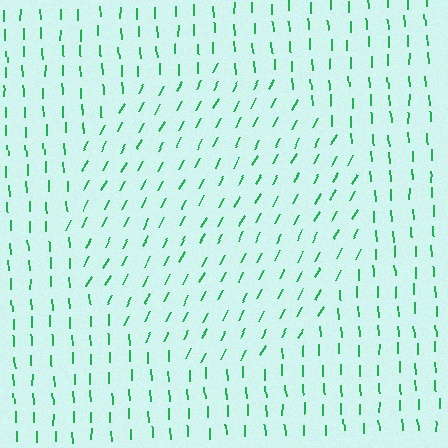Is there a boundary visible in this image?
Yes, there is a texture boundary formed by a change in line orientation.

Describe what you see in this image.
The image is filled with small green line segments. A circle region in the image has lines oriented differently from the surrounding lines, creating a visible texture boundary.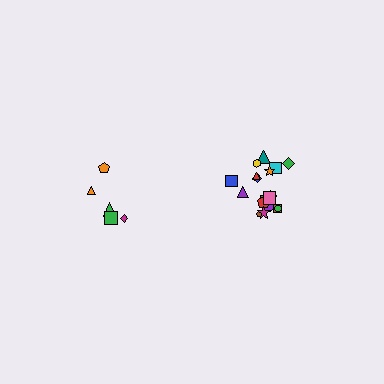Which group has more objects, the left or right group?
The right group.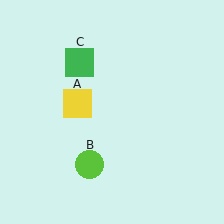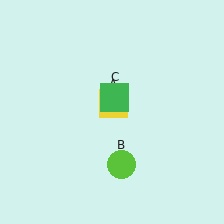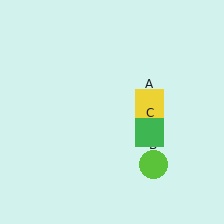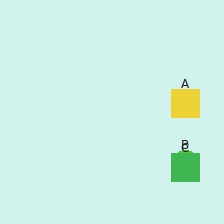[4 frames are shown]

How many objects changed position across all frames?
3 objects changed position: yellow square (object A), lime circle (object B), green square (object C).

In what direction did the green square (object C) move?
The green square (object C) moved down and to the right.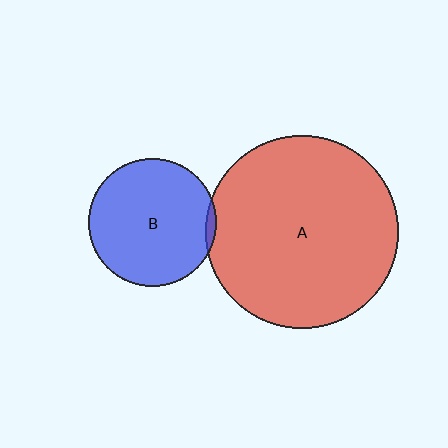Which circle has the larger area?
Circle A (red).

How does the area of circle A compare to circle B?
Approximately 2.3 times.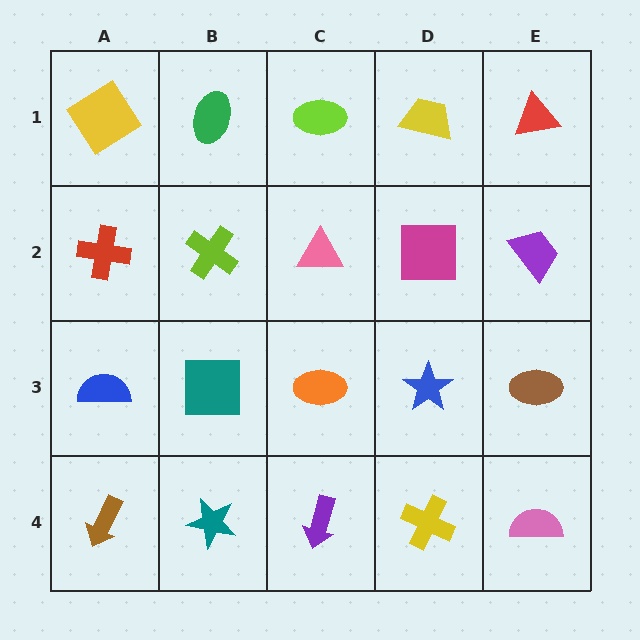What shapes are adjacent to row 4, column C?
An orange ellipse (row 3, column C), a teal star (row 4, column B), a yellow cross (row 4, column D).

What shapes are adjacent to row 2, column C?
A lime ellipse (row 1, column C), an orange ellipse (row 3, column C), a lime cross (row 2, column B), a magenta square (row 2, column D).